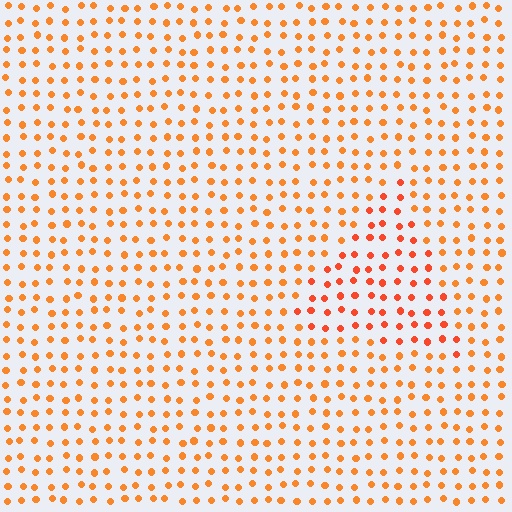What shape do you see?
I see a triangle.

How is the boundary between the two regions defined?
The boundary is defined purely by a slight shift in hue (about 18 degrees). Spacing, size, and orientation are identical on both sides.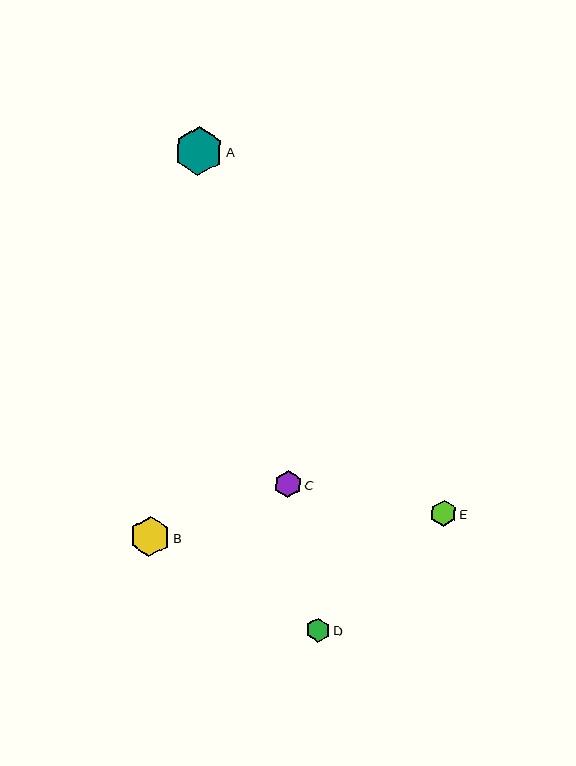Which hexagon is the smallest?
Hexagon D is the smallest with a size of approximately 24 pixels.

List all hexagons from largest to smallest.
From largest to smallest: A, B, C, E, D.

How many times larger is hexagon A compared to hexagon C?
Hexagon A is approximately 1.8 times the size of hexagon C.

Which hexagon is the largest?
Hexagon A is the largest with a size of approximately 48 pixels.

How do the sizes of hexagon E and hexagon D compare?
Hexagon E and hexagon D are approximately the same size.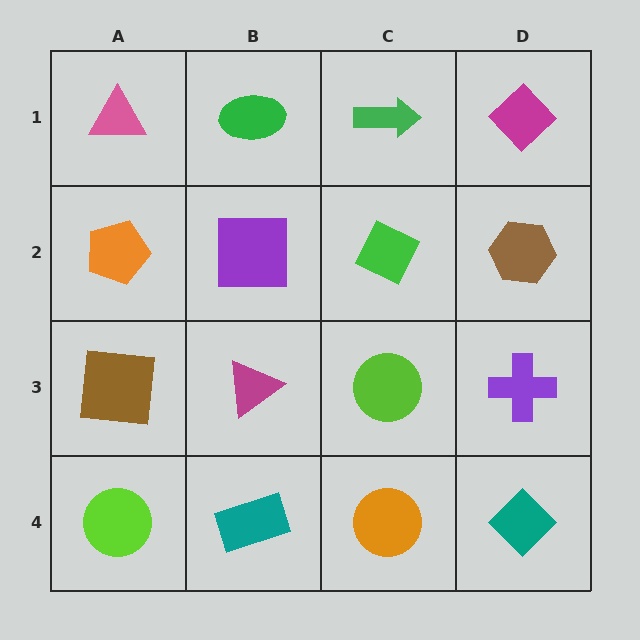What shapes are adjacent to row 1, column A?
An orange pentagon (row 2, column A), a green ellipse (row 1, column B).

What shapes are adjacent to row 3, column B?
A purple square (row 2, column B), a teal rectangle (row 4, column B), a brown square (row 3, column A), a lime circle (row 3, column C).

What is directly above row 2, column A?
A pink triangle.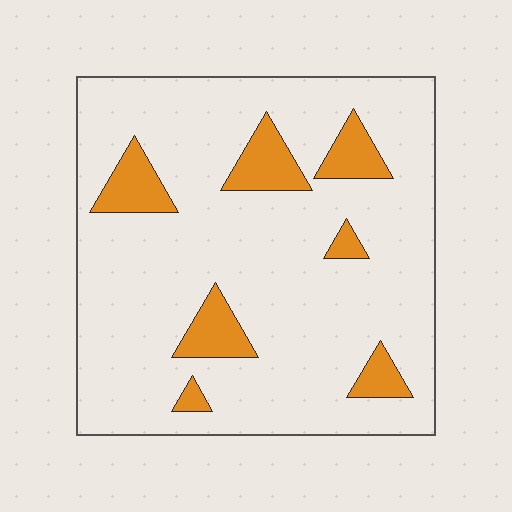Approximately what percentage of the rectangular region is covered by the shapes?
Approximately 15%.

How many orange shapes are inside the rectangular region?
7.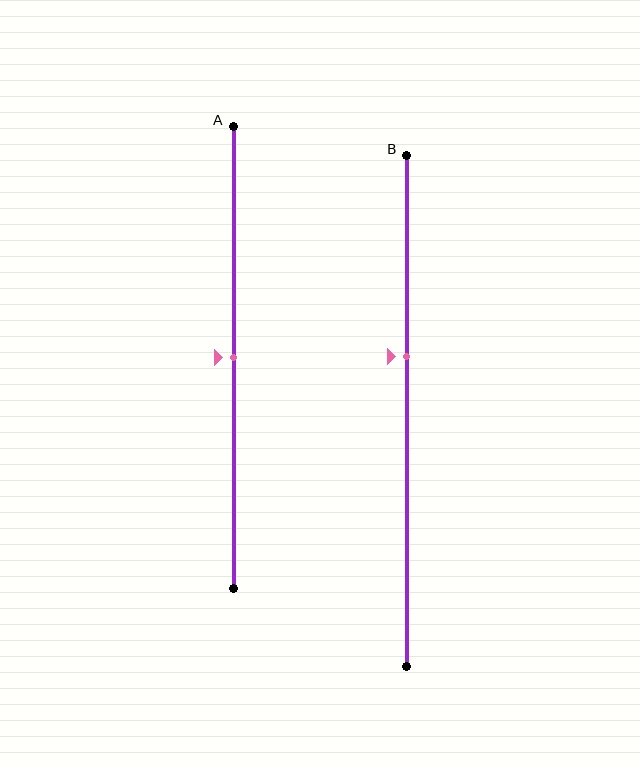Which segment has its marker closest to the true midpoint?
Segment A has its marker closest to the true midpoint.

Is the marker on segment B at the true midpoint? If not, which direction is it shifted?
No, the marker on segment B is shifted upward by about 11% of the segment length.